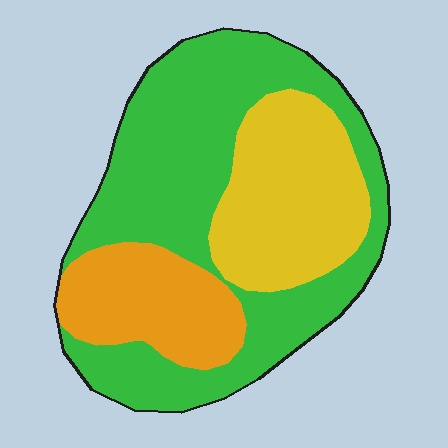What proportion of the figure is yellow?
Yellow covers around 25% of the figure.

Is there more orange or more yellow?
Yellow.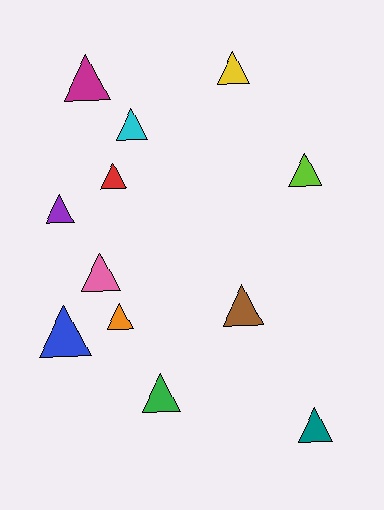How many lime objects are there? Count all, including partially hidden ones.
There is 1 lime object.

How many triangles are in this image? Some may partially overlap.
There are 12 triangles.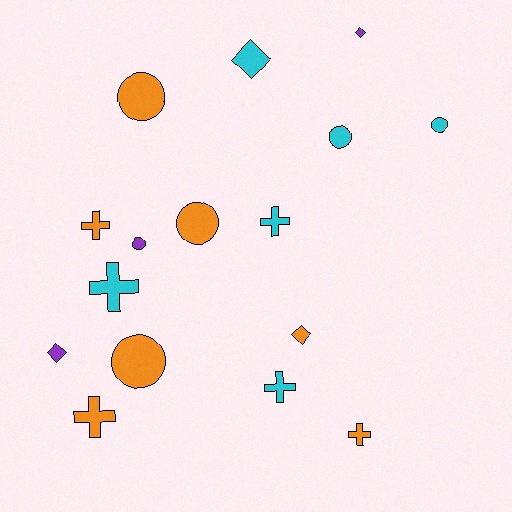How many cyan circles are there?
There are 2 cyan circles.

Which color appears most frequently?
Orange, with 7 objects.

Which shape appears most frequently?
Cross, with 6 objects.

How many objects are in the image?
There are 16 objects.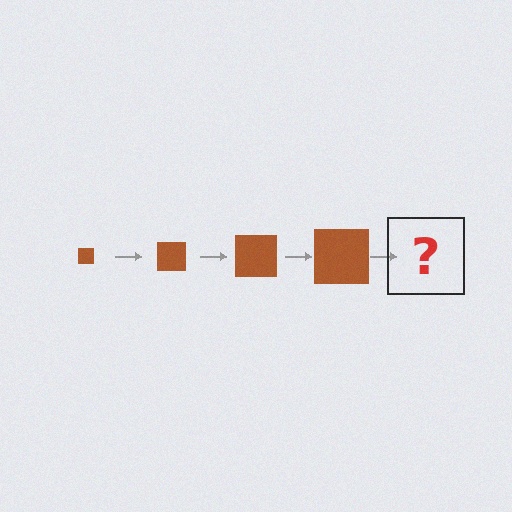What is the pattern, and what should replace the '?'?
The pattern is that the square gets progressively larger each step. The '?' should be a brown square, larger than the previous one.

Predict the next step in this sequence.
The next step is a brown square, larger than the previous one.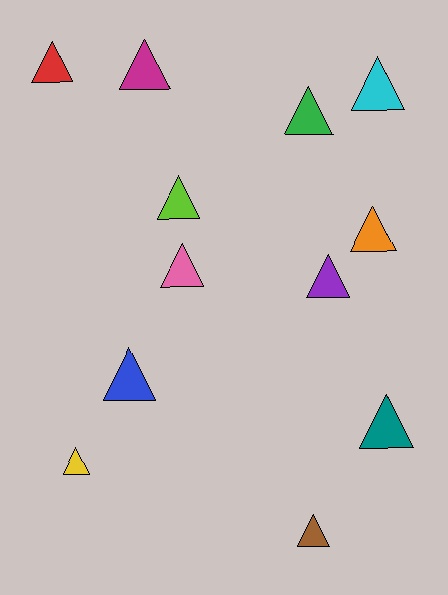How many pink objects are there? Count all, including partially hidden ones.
There is 1 pink object.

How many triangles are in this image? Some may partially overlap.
There are 12 triangles.